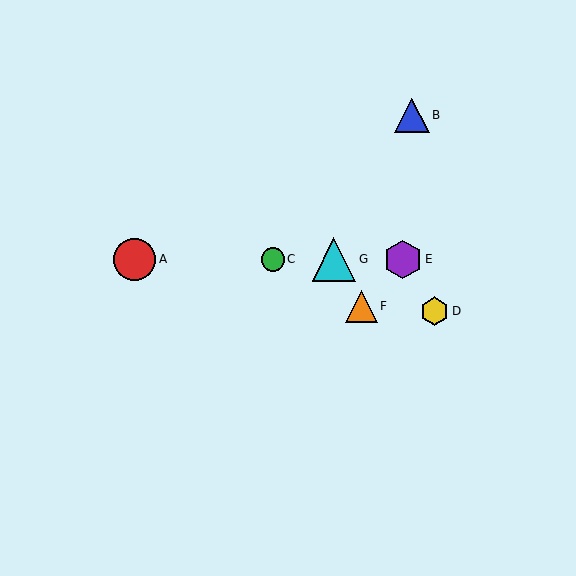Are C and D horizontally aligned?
No, C is at y≈260 and D is at y≈311.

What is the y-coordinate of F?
Object F is at y≈306.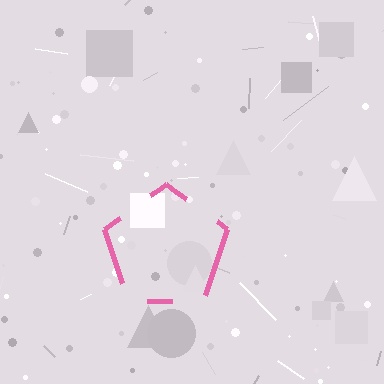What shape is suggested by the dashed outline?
The dashed outline suggests a pentagon.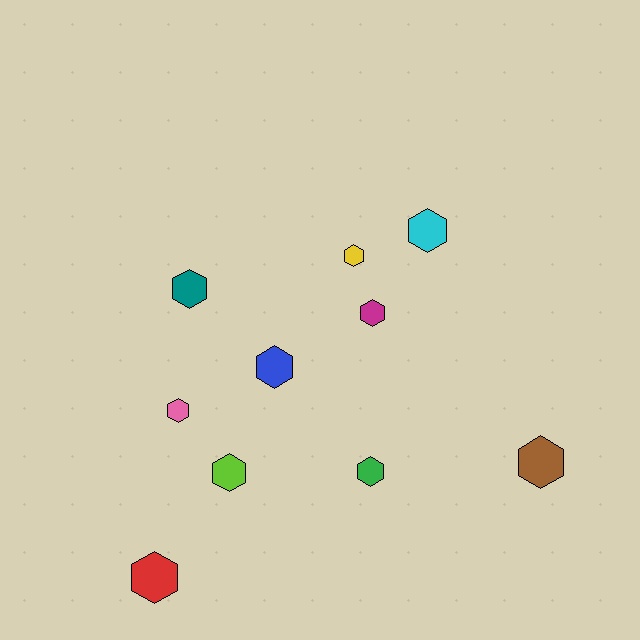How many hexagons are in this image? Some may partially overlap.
There are 10 hexagons.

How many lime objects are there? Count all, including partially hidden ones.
There is 1 lime object.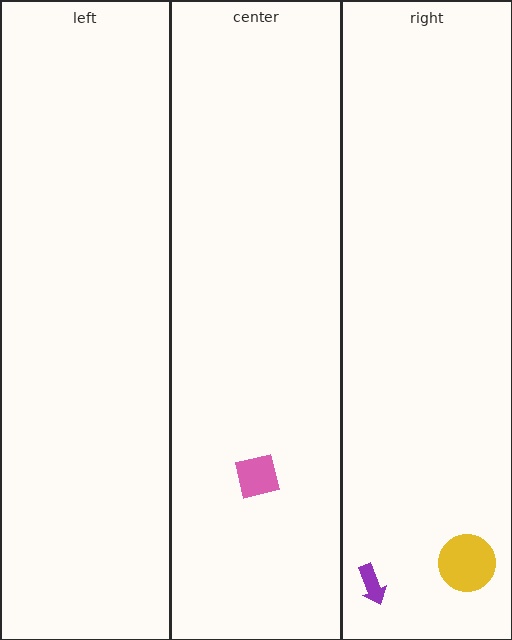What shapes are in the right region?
The purple arrow, the yellow circle.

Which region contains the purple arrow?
The right region.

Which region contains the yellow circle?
The right region.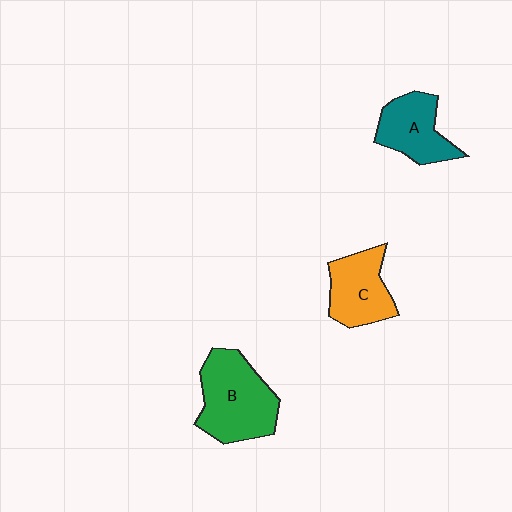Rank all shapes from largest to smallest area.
From largest to smallest: B (green), C (orange), A (teal).